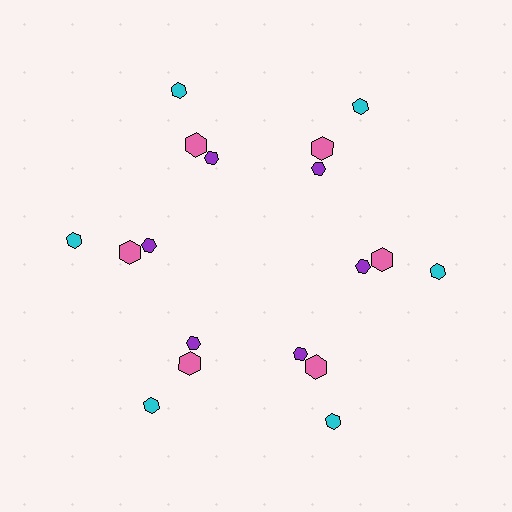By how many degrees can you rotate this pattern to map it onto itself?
The pattern maps onto itself every 60 degrees of rotation.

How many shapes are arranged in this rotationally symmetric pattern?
There are 18 shapes, arranged in 6 groups of 3.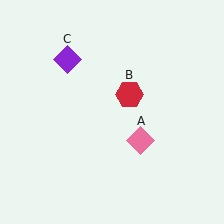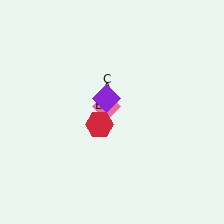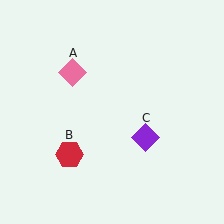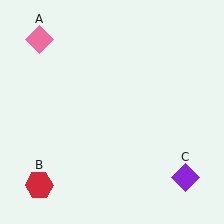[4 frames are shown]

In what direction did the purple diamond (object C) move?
The purple diamond (object C) moved down and to the right.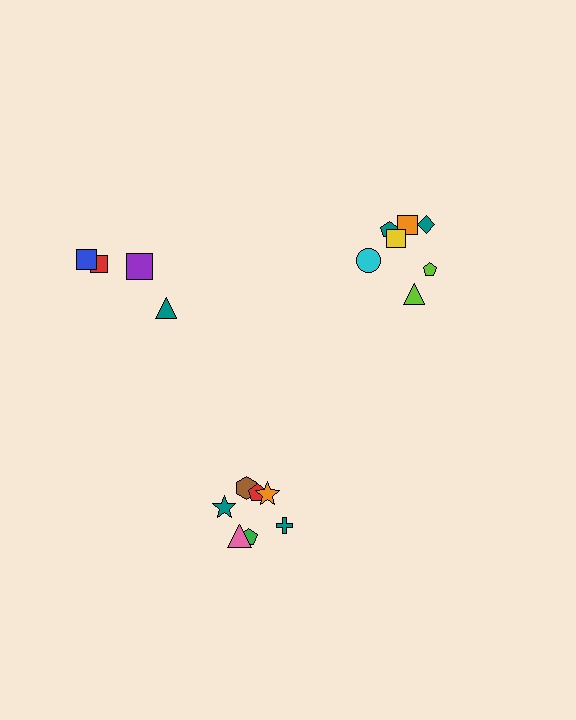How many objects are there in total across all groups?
There are 18 objects.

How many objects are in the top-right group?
There are 7 objects.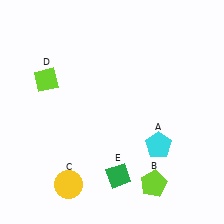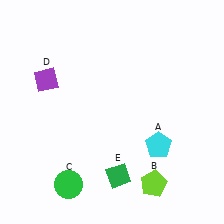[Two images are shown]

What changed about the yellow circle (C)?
In Image 1, C is yellow. In Image 2, it changed to green.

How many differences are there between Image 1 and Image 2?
There are 2 differences between the two images.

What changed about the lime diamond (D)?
In Image 1, D is lime. In Image 2, it changed to purple.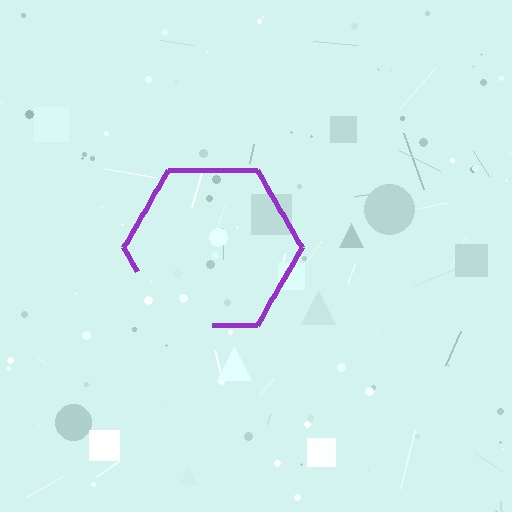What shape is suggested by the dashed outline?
The dashed outline suggests a hexagon.